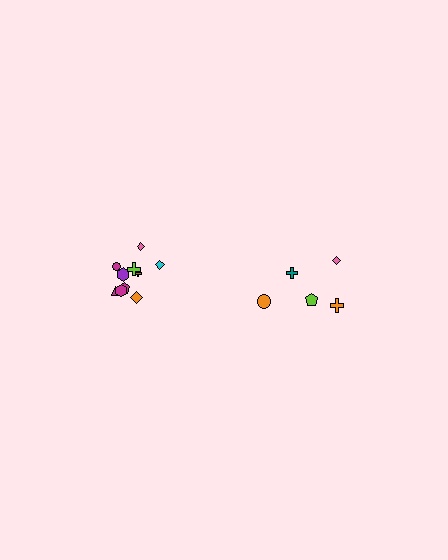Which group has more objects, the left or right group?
The left group.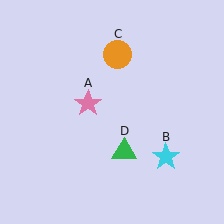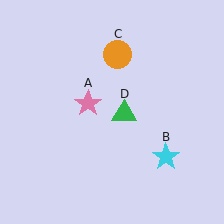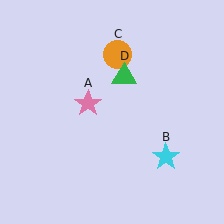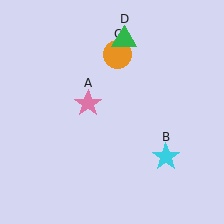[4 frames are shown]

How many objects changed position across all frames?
1 object changed position: green triangle (object D).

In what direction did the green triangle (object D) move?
The green triangle (object D) moved up.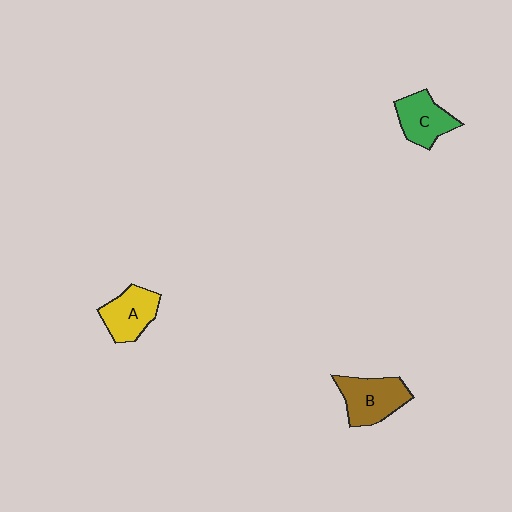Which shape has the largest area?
Shape B (brown).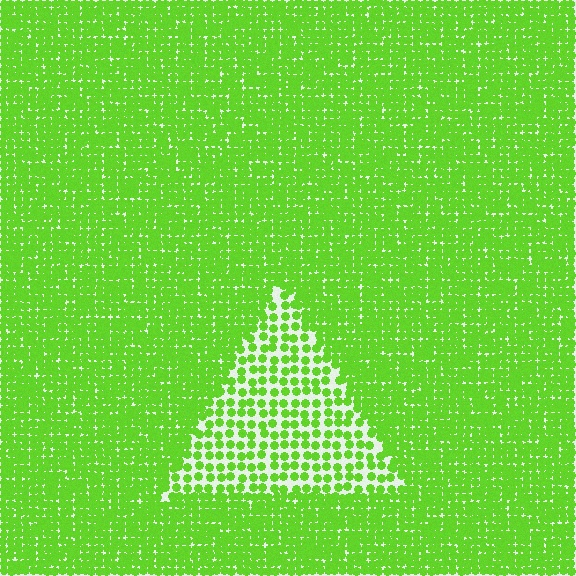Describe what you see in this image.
The image contains small lime elements arranged at two different densities. A triangle-shaped region is visible where the elements are less densely packed than the surrounding area.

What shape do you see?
I see a triangle.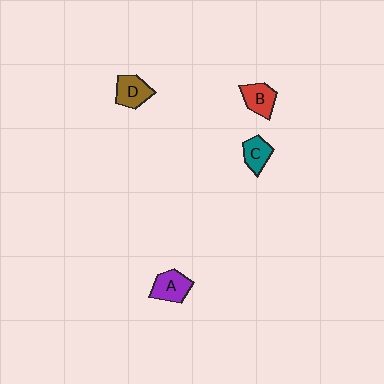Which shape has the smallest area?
Shape C (teal).